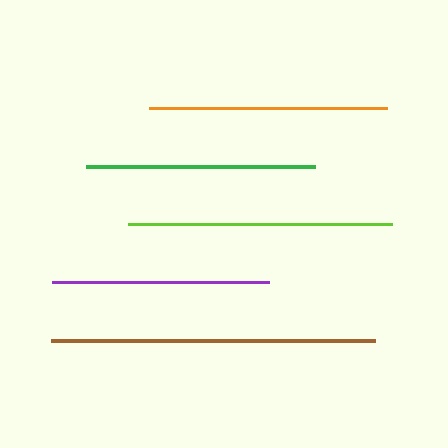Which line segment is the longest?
The brown line is the longest at approximately 324 pixels.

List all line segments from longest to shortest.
From longest to shortest: brown, lime, orange, green, purple.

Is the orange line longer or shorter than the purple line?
The orange line is longer than the purple line.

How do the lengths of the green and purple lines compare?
The green and purple lines are approximately the same length.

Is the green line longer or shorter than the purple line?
The green line is longer than the purple line.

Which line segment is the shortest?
The purple line is the shortest at approximately 217 pixels.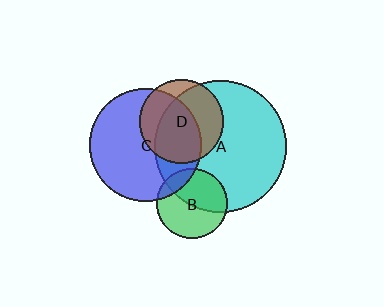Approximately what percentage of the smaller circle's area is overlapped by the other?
Approximately 15%.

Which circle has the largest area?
Circle A (cyan).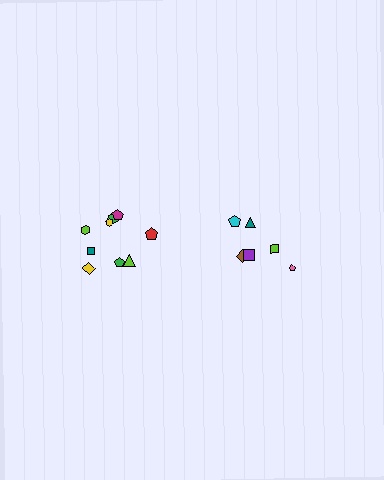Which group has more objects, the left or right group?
The left group.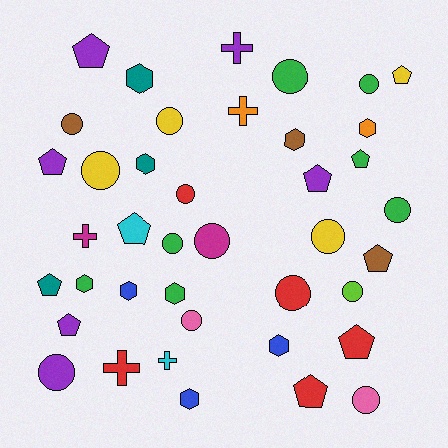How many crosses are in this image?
There are 5 crosses.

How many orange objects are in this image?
There are 2 orange objects.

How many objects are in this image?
There are 40 objects.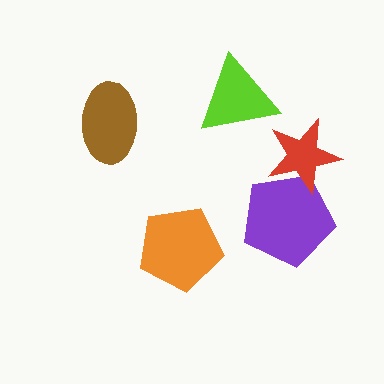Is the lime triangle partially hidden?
No, no other shape covers it.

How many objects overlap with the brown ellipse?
0 objects overlap with the brown ellipse.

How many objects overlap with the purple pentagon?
1 object overlaps with the purple pentagon.